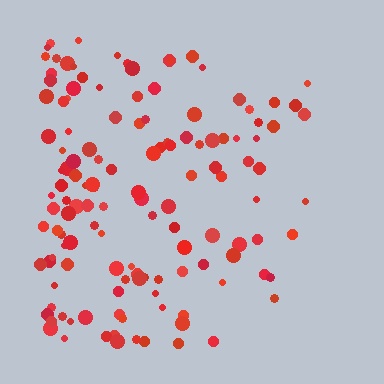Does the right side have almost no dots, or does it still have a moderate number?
Still a moderate number, just noticeably fewer than the left.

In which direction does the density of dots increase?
From right to left, with the left side densest.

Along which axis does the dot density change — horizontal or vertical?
Horizontal.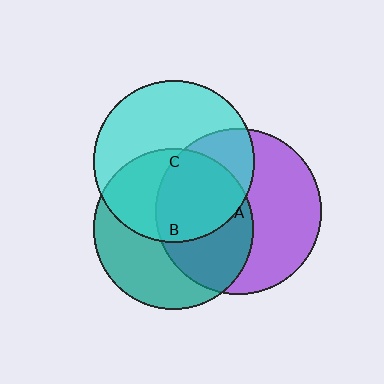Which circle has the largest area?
Circle A (purple).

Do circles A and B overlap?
Yes.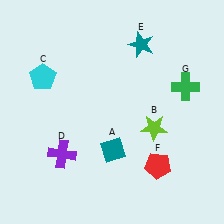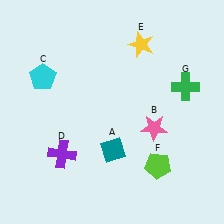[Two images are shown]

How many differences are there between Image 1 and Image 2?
There are 3 differences between the two images.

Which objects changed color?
B changed from lime to pink. E changed from teal to yellow. F changed from red to lime.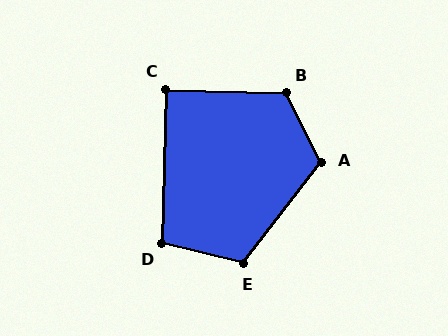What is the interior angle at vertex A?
Approximately 116 degrees (obtuse).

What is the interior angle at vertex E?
Approximately 113 degrees (obtuse).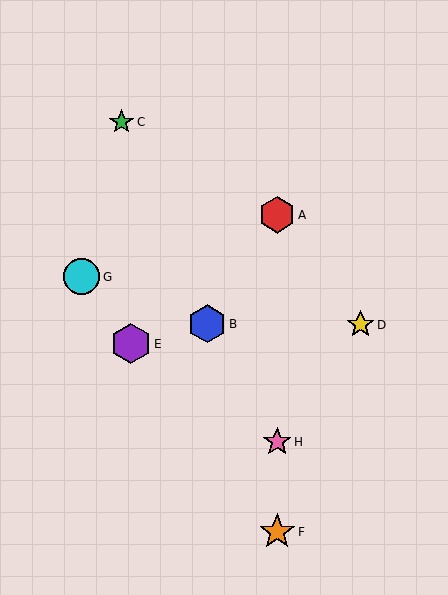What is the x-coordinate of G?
Object G is at x≈82.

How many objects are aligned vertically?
3 objects (A, F, H) are aligned vertically.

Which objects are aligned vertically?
Objects A, F, H are aligned vertically.